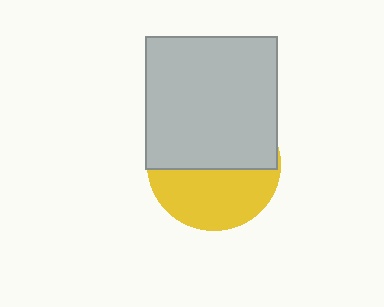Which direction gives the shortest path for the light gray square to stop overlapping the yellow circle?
Moving up gives the shortest separation.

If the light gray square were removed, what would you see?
You would see the complete yellow circle.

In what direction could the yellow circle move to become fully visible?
The yellow circle could move down. That would shift it out from behind the light gray square entirely.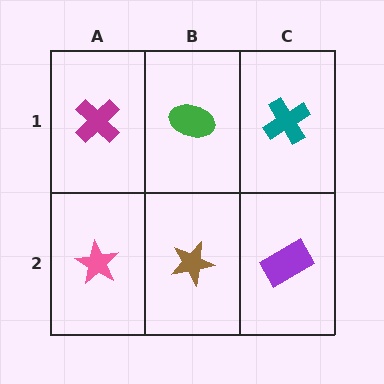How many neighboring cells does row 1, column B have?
3.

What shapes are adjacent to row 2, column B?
A green ellipse (row 1, column B), a pink star (row 2, column A), a purple rectangle (row 2, column C).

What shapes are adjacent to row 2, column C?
A teal cross (row 1, column C), a brown star (row 2, column B).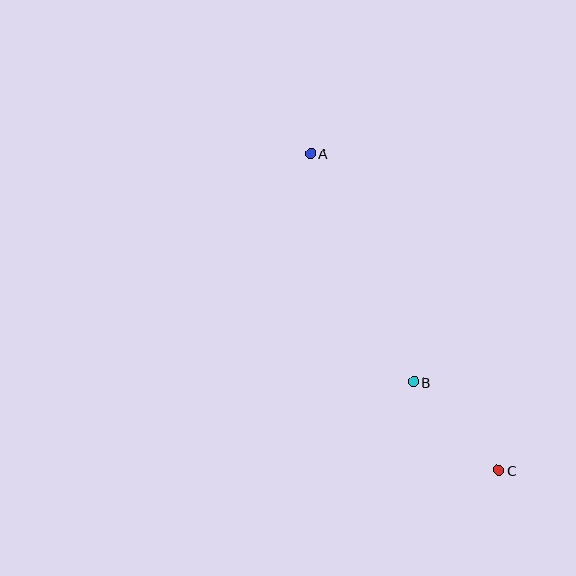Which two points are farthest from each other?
Points A and C are farthest from each other.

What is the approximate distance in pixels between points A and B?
The distance between A and B is approximately 250 pixels.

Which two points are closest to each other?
Points B and C are closest to each other.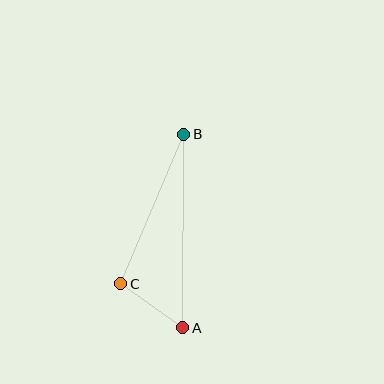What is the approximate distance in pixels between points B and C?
The distance between B and C is approximately 162 pixels.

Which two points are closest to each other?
Points A and C are closest to each other.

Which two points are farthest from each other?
Points A and B are farthest from each other.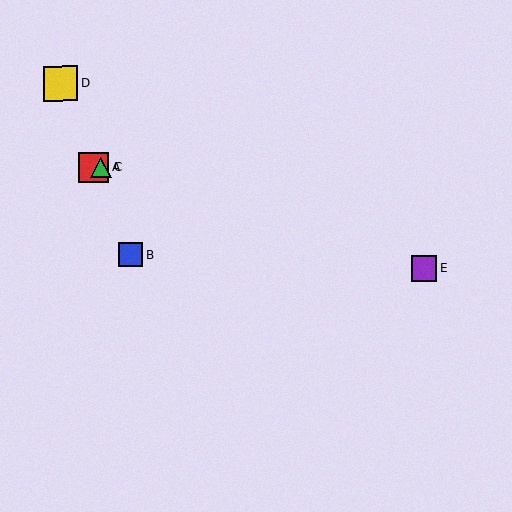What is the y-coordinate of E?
Object E is at y≈268.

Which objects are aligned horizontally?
Objects A, C are aligned horizontally.